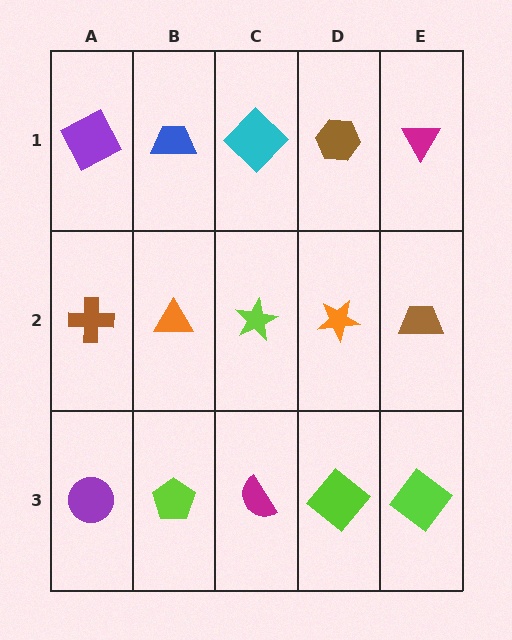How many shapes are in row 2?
5 shapes.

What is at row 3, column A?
A purple circle.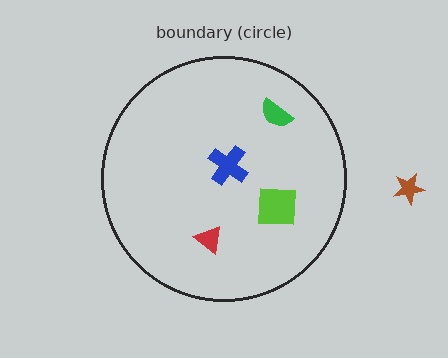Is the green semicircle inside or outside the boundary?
Inside.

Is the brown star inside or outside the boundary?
Outside.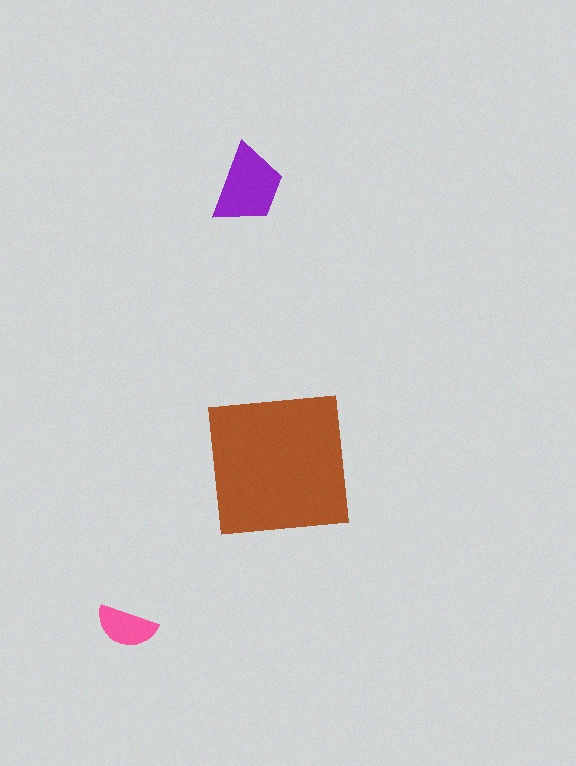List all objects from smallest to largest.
The pink semicircle, the purple trapezoid, the brown square.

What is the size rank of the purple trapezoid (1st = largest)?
2nd.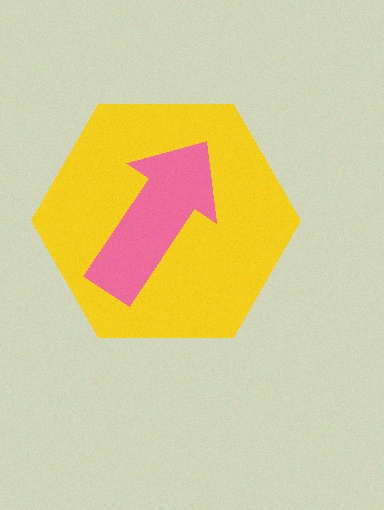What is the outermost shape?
The yellow hexagon.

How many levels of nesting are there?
2.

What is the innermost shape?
The pink arrow.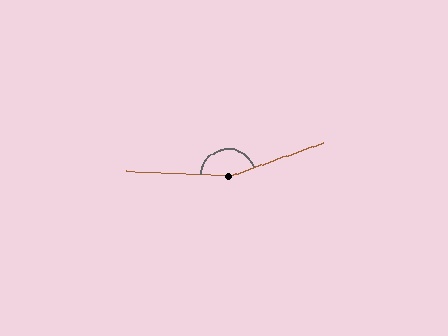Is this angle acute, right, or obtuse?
It is obtuse.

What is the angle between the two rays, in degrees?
Approximately 157 degrees.